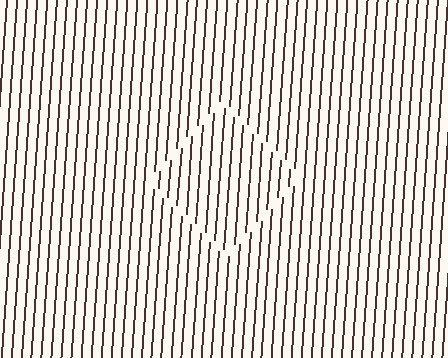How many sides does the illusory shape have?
4 sides — the line-ends trace a square.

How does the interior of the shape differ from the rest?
The interior of the shape contains the same grating, shifted by half a period — the contour is defined by the phase discontinuity where line-ends from the inner and outer gratings abut.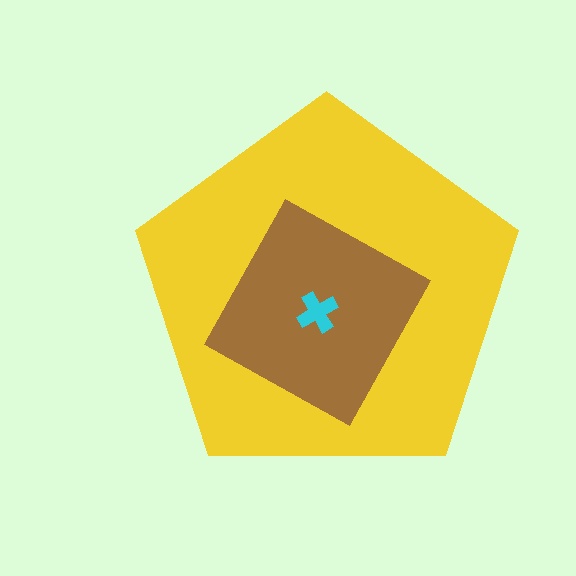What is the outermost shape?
The yellow pentagon.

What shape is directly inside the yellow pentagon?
The brown square.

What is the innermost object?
The cyan cross.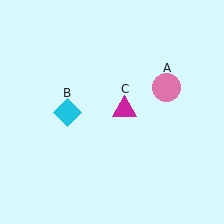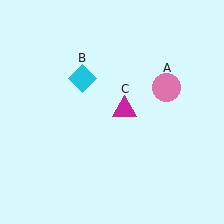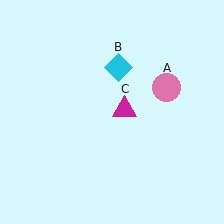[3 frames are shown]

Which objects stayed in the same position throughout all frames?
Pink circle (object A) and magenta triangle (object C) remained stationary.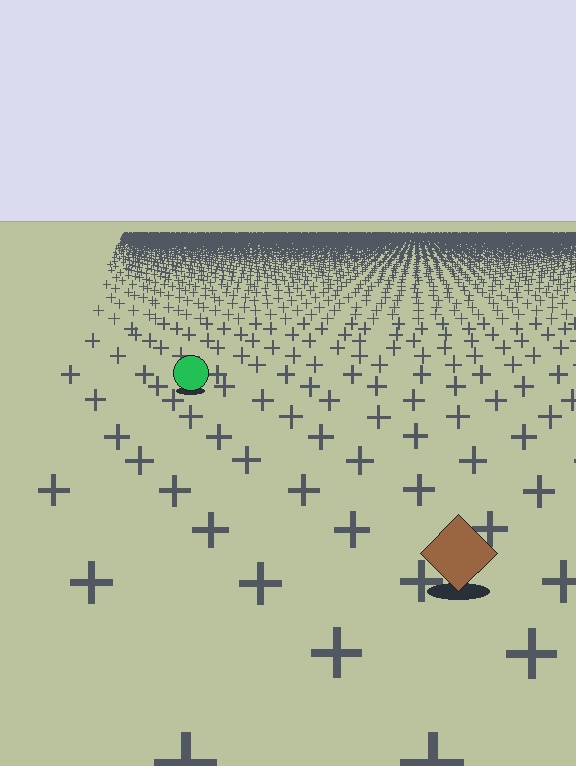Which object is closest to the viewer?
The brown diamond is closest. The texture marks near it are larger and more spread out.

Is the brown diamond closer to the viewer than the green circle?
Yes. The brown diamond is closer — you can tell from the texture gradient: the ground texture is coarser near it.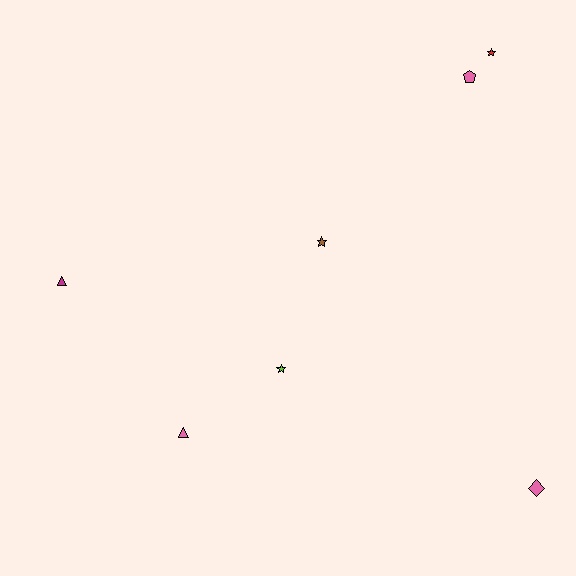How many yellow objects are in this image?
There are no yellow objects.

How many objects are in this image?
There are 7 objects.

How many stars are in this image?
There are 3 stars.